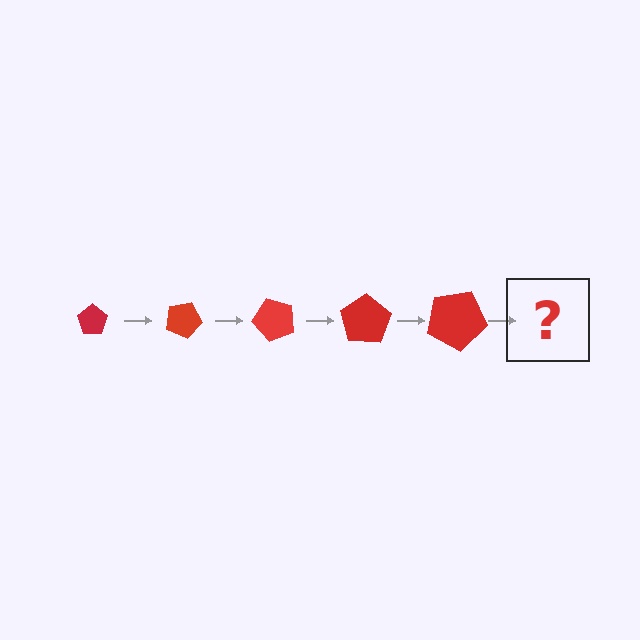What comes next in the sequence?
The next element should be a pentagon, larger than the previous one and rotated 125 degrees from the start.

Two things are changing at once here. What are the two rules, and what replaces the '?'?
The two rules are that the pentagon grows larger each step and it rotates 25 degrees each step. The '?' should be a pentagon, larger than the previous one and rotated 125 degrees from the start.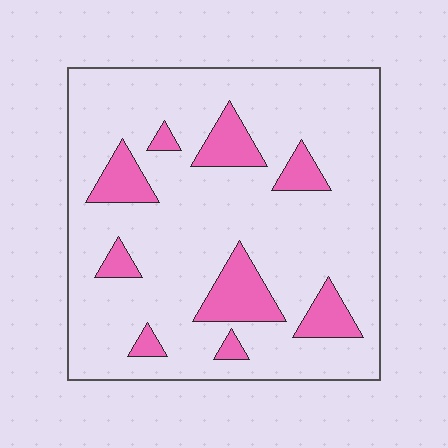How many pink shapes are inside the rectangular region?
9.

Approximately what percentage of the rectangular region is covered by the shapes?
Approximately 15%.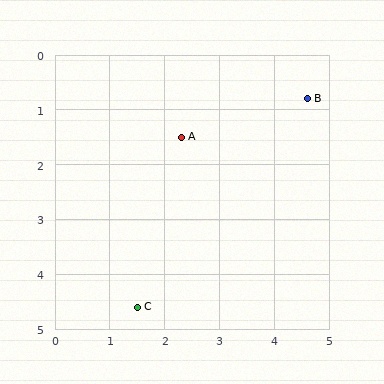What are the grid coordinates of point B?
Point B is at approximately (4.6, 0.8).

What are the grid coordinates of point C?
Point C is at approximately (1.5, 4.6).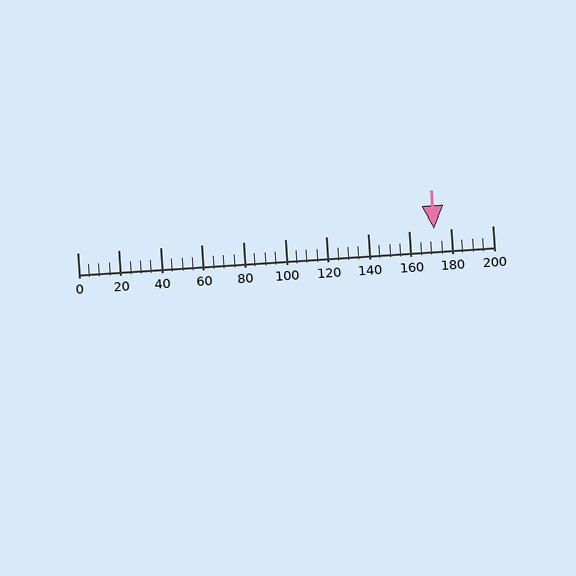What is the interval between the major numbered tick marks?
The major tick marks are spaced 20 units apart.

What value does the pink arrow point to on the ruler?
The pink arrow points to approximately 172.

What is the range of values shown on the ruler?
The ruler shows values from 0 to 200.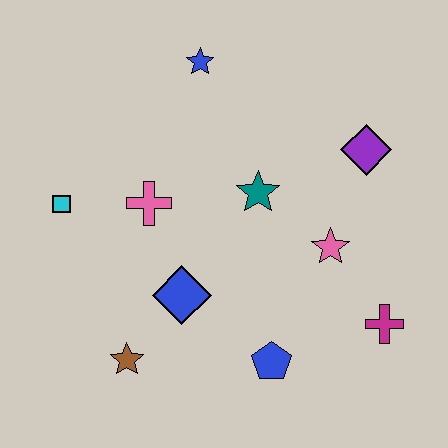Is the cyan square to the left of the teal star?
Yes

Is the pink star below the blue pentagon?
No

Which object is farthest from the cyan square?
The magenta cross is farthest from the cyan square.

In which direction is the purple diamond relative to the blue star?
The purple diamond is to the right of the blue star.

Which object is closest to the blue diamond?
The brown star is closest to the blue diamond.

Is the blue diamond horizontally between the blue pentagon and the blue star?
No